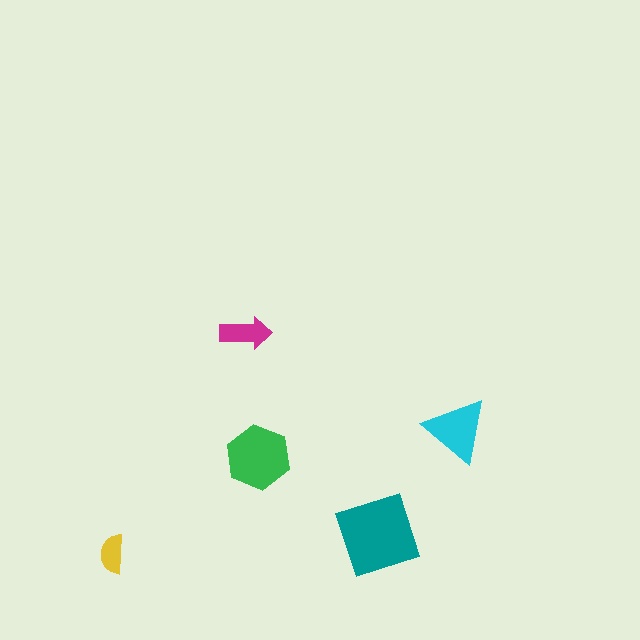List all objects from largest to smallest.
The teal diamond, the green hexagon, the cyan triangle, the magenta arrow, the yellow semicircle.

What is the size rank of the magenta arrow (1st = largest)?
4th.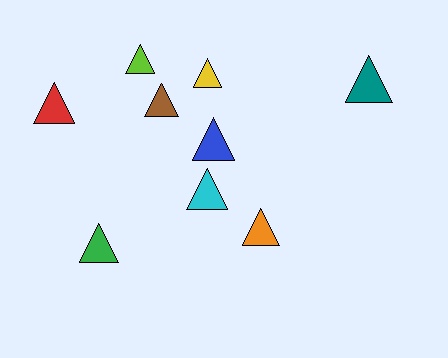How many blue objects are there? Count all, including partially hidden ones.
There is 1 blue object.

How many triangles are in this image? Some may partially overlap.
There are 9 triangles.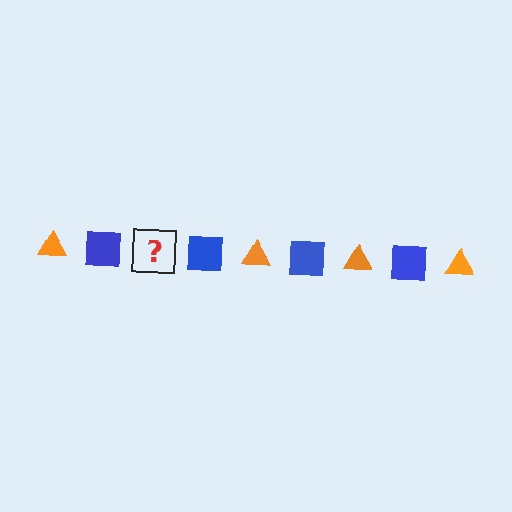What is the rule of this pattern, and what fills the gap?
The rule is that the pattern alternates between orange triangle and blue square. The gap should be filled with an orange triangle.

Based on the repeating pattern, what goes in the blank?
The blank should be an orange triangle.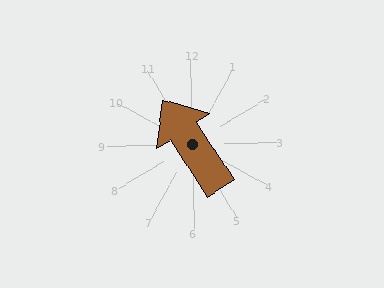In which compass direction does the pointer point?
Northwest.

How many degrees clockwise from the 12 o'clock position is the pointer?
Approximately 328 degrees.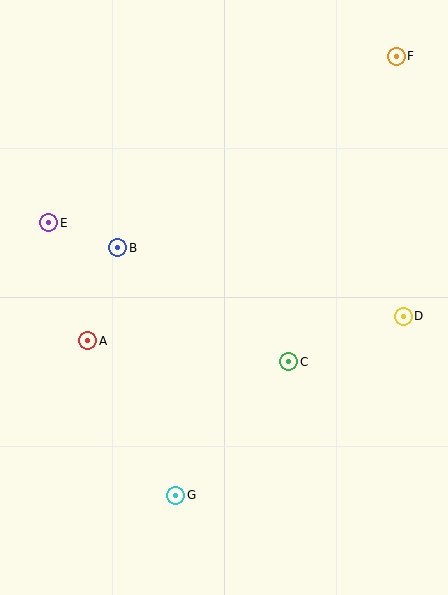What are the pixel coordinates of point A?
Point A is at (88, 341).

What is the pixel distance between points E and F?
The distance between E and F is 385 pixels.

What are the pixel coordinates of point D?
Point D is at (403, 316).